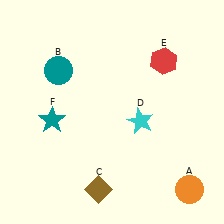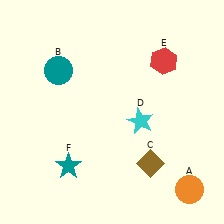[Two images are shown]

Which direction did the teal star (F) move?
The teal star (F) moved down.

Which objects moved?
The objects that moved are: the brown diamond (C), the teal star (F).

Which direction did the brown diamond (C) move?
The brown diamond (C) moved right.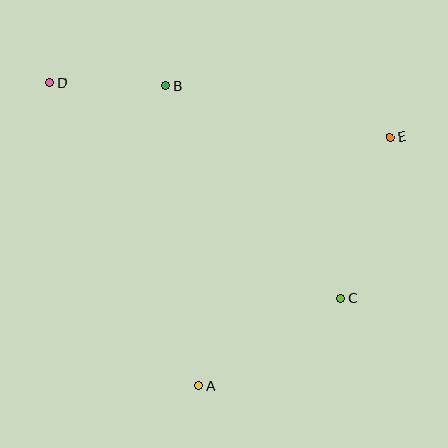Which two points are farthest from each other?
Points C and D are farthest from each other.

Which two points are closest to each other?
Points B and D are closest to each other.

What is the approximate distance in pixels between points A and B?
The distance between A and B is approximately 301 pixels.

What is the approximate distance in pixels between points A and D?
The distance between A and D is approximately 338 pixels.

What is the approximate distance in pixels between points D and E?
The distance between D and E is approximately 345 pixels.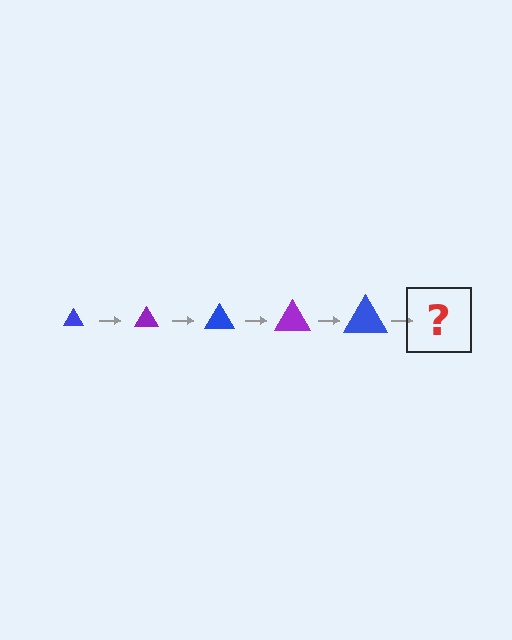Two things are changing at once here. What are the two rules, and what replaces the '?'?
The two rules are that the triangle grows larger each step and the color cycles through blue and purple. The '?' should be a purple triangle, larger than the previous one.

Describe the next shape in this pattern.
It should be a purple triangle, larger than the previous one.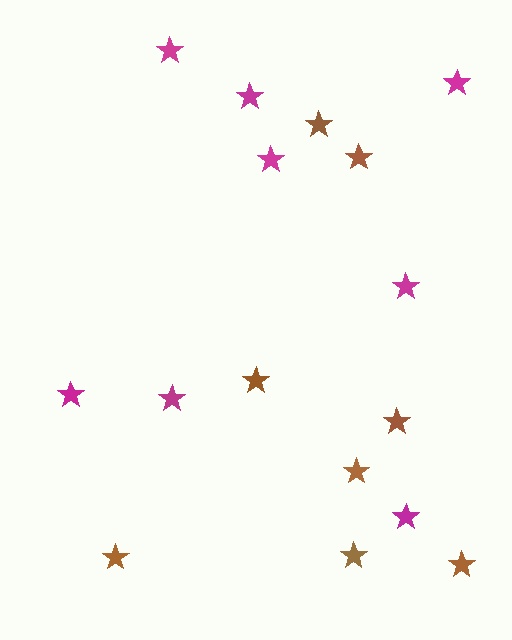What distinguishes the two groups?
There are 2 groups: one group of magenta stars (8) and one group of brown stars (8).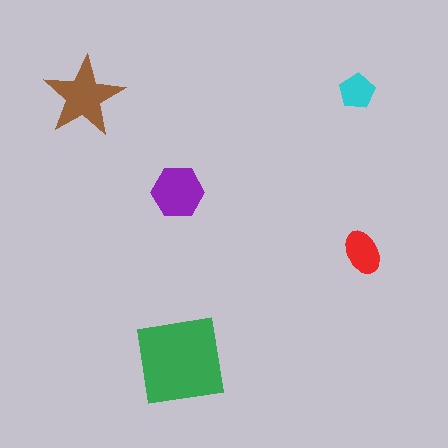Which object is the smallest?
The cyan pentagon.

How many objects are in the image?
There are 5 objects in the image.